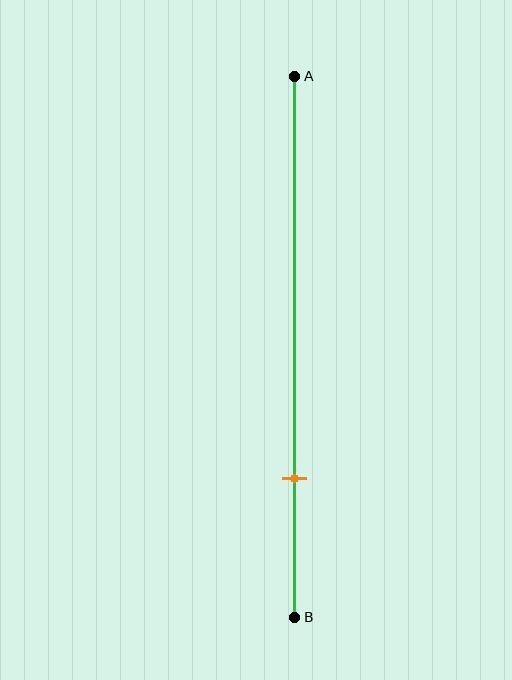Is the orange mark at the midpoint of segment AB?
No, the mark is at about 75% from A, not at the 50% midpoint.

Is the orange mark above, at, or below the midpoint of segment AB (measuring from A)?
The orange mark is below the midpoint of segment AB.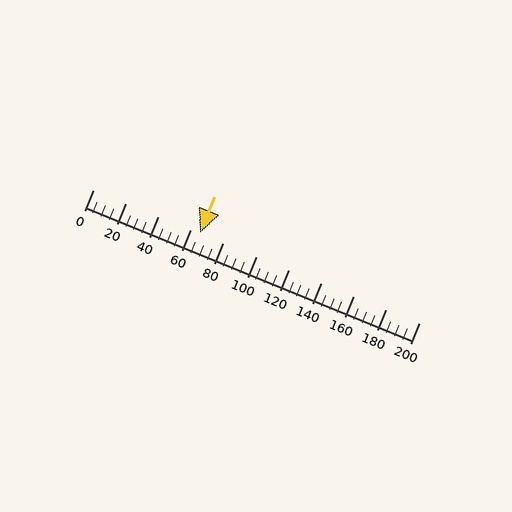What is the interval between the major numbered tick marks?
The major tick marks are spaced 20 units apart.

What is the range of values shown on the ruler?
The ruler shows values from 0 to 200.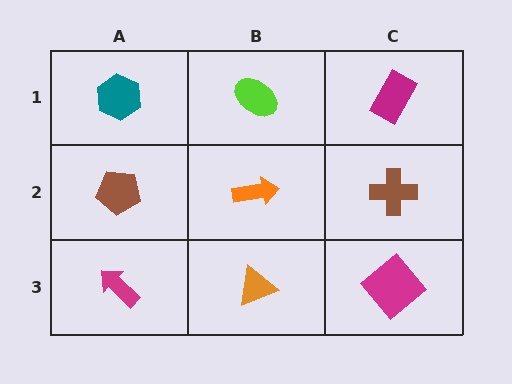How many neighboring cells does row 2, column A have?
3.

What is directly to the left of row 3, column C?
An orange triangle.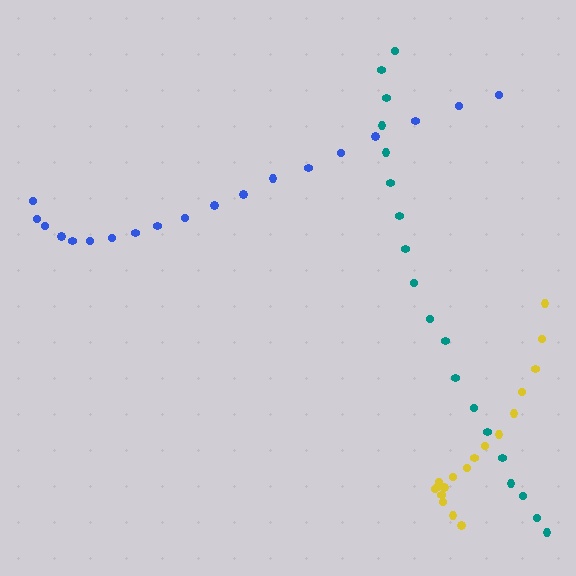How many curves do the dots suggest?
There are 3 distinct paths.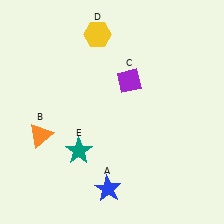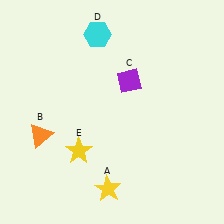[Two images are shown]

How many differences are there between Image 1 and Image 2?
There are 3 differences between the two images.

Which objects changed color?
A changed from blue to yellow. D changed from yellow to cyan. E changed from teal to yellow.